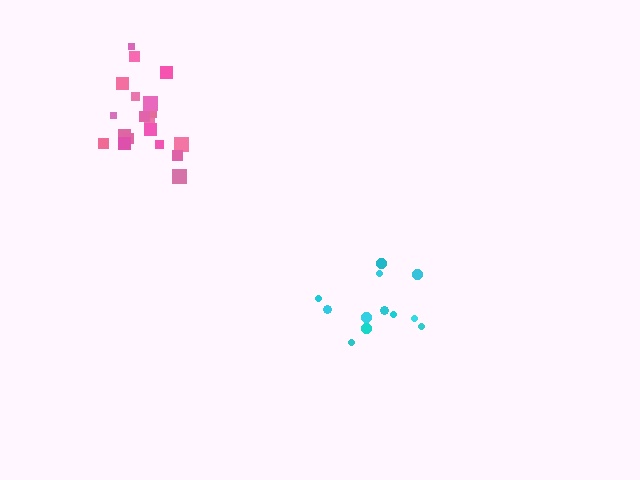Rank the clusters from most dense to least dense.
pink, cyan.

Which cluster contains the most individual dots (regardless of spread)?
Pink (20).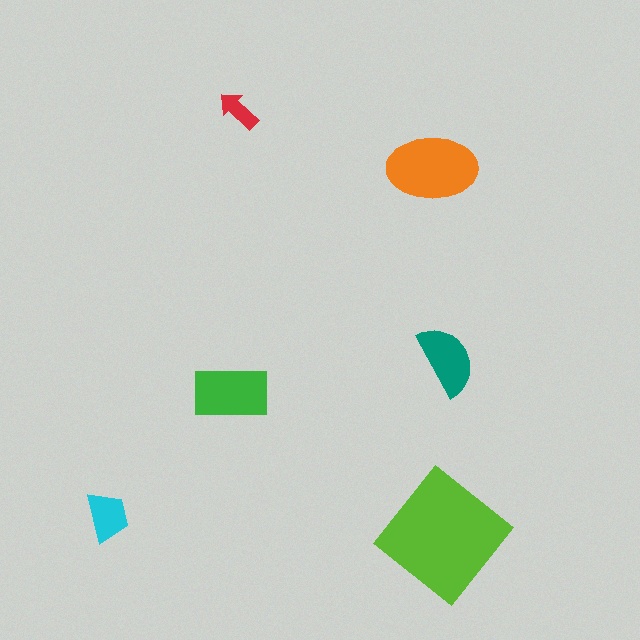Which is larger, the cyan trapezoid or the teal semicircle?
The teal semicircle.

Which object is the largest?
The lime diamond.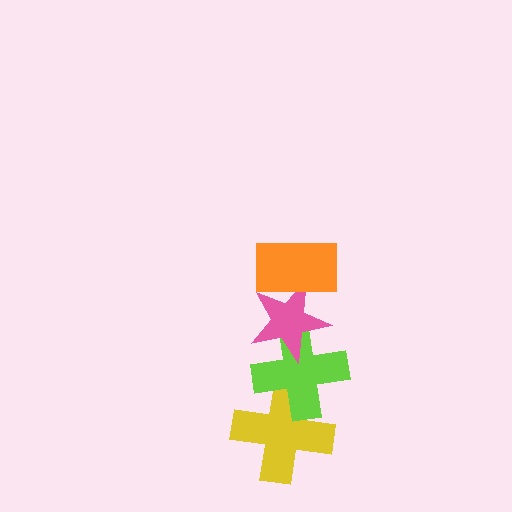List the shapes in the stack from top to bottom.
From top to bottom: the orange rectangle, the pink star, the lime cross, the yellow cross.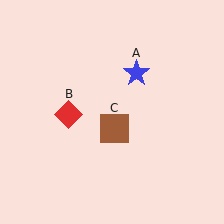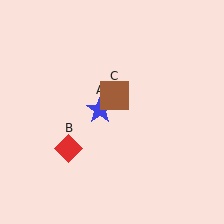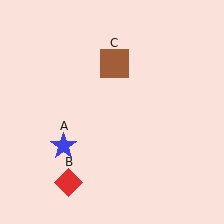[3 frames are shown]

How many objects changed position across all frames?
3 objects changed position: blue star (object A), red diamond (object B), brown square (object C).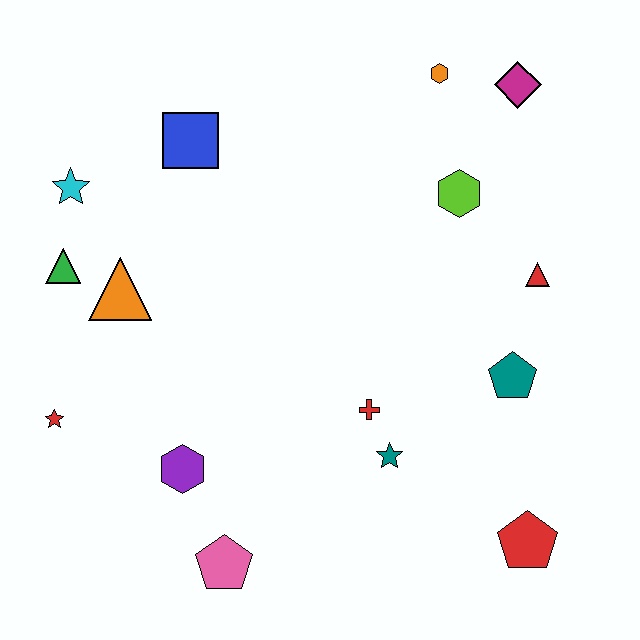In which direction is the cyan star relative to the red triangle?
The cyan star is to the left of the red triangle.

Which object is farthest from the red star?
The magenta diamond is farthest from the red star.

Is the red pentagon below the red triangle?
Yes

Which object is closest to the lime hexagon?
The red triangle is closest to the lime hexagon.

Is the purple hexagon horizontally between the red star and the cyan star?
No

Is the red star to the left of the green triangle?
Yes